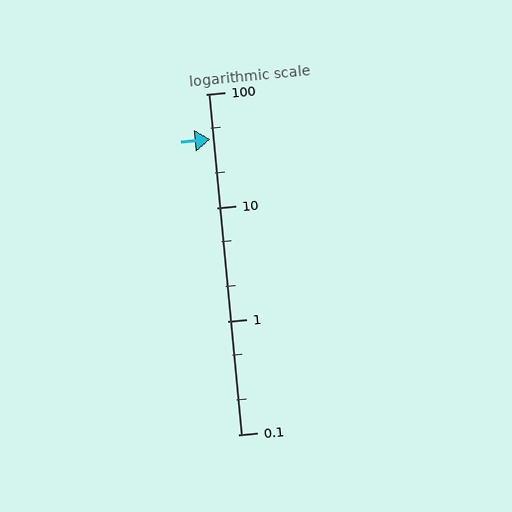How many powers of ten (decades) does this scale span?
The scale spans 3 decades, from 0.1 to 100.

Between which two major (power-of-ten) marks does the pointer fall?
The pointer is between 10 and 100.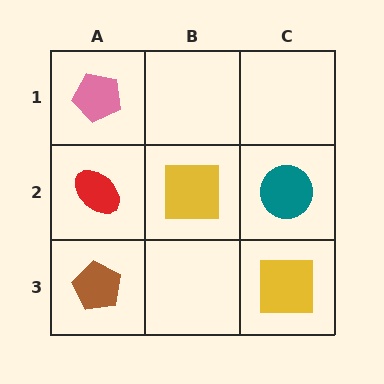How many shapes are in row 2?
3 shapes.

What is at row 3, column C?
A yellow square.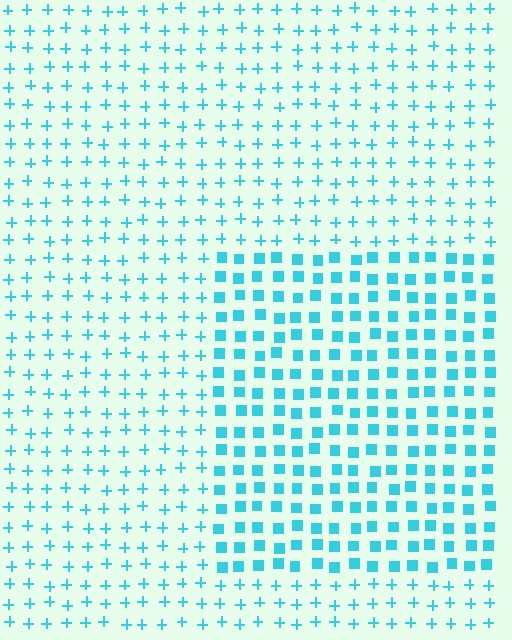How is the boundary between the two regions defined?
The boundary is defined by a change in element shape: squares inside vs. plus signs outside. All elements share the same color and spacing.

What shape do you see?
I see a rectangle.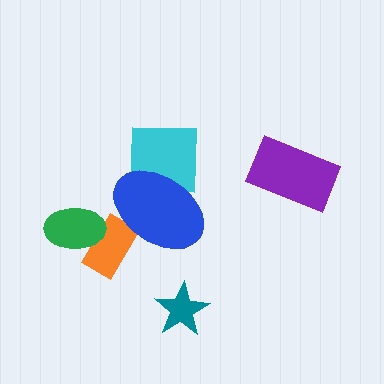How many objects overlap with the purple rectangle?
0 objects overlap with the purple rectangle.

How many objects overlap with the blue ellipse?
2 objects overlap with the blue ellipse.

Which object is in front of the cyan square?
The blue ellipse is in front of the cyan square.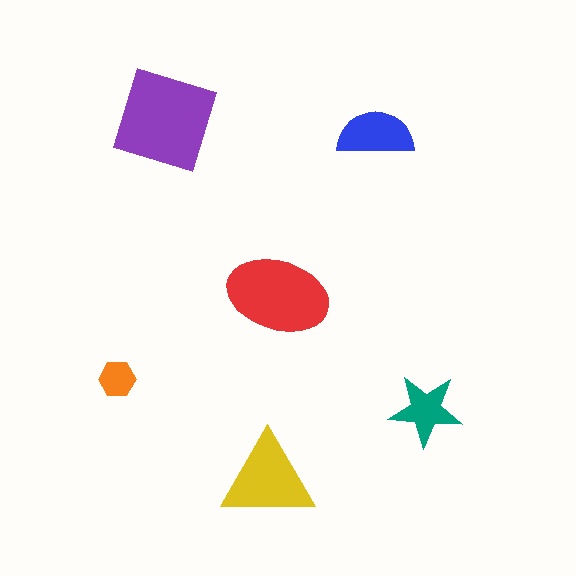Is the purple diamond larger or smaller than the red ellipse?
Larger.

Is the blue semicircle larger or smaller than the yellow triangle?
Smaller.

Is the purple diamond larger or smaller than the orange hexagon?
Larger.